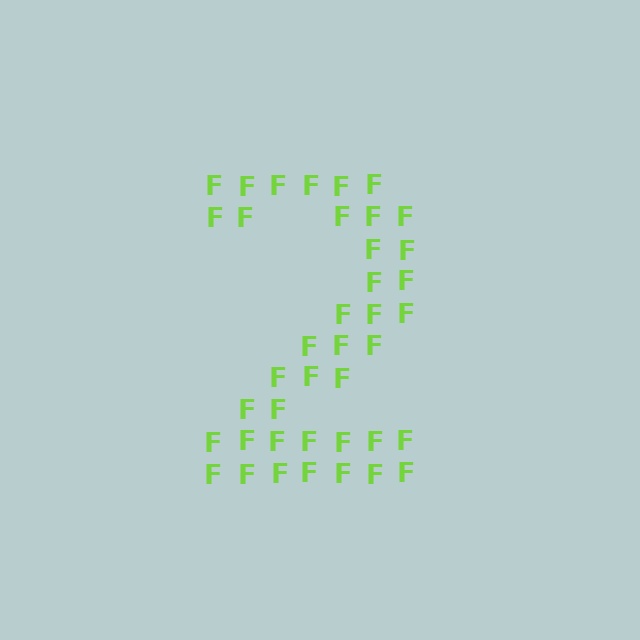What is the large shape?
The large shape is the digit 2.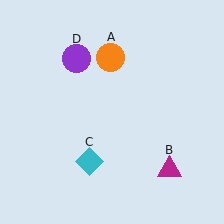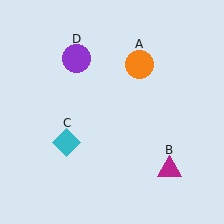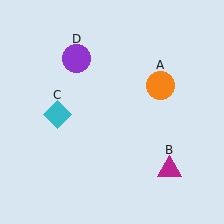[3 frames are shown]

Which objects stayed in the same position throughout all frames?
Magenta triangle (object B) and purple circle (object D) remained stationary.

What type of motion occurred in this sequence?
The orange circle (object A), cyan diamond (object C) rotated clockwise around the center of the scene.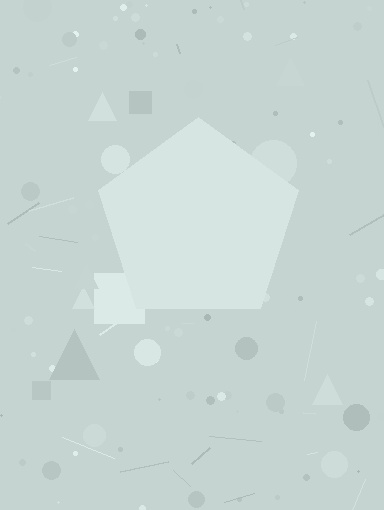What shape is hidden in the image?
A pentagon is hidden in the image.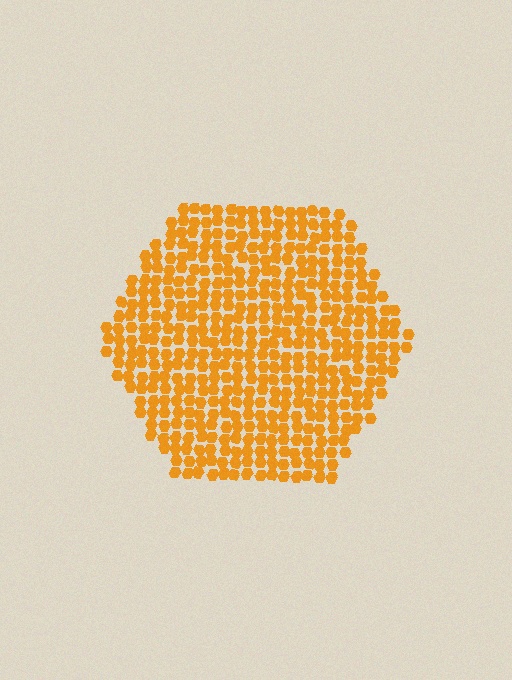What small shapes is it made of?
It is made of small hexagons.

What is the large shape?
The large shape is a hexagon.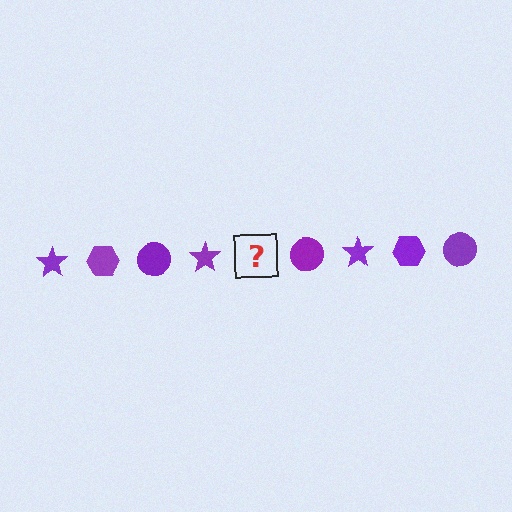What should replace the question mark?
The question mark should be replaced with a purple hexagon.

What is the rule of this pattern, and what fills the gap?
The rule is that the pattern cycles through star, hexagon, circle shapes in purple. The gap should be filled with a purple hexagon.